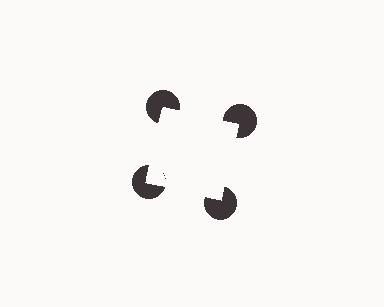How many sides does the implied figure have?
4 sides.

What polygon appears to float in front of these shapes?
An illusory square — its edges are inferred from the aligned wedge cuts in the pac-man discs, not physically drawn.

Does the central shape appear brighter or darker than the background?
It typically appears slightly brighter than the background, even though no actual brightness change is drawn.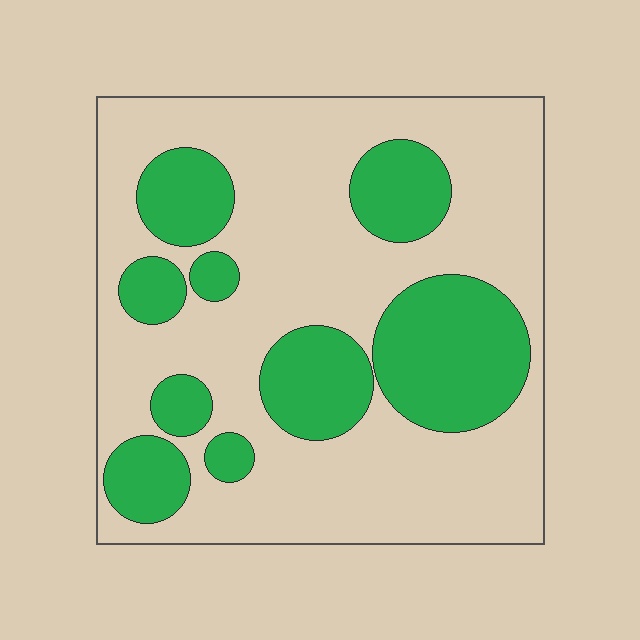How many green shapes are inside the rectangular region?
9.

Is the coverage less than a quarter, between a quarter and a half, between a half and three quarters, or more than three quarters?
Between a quarter and a half.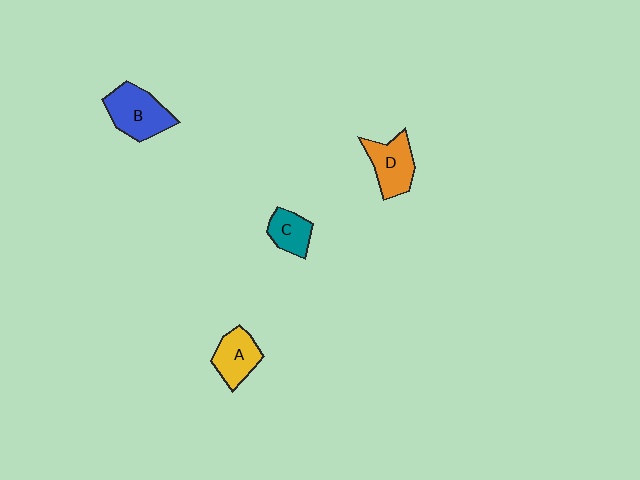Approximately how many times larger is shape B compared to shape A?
Approximately 1.3 times.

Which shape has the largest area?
Shape B (blue).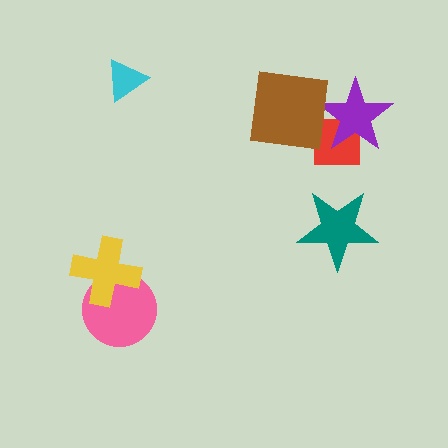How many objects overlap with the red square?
2 objects overlap with the red square.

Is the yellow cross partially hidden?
No, no other shape covers it.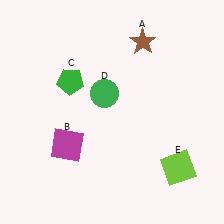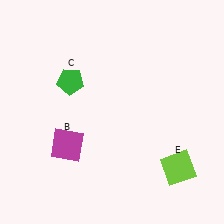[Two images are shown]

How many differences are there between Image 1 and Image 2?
There are 2 differences between the two images.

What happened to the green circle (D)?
The green circle (D) was removed in Image 2. It was in the top-left area of Image 1.